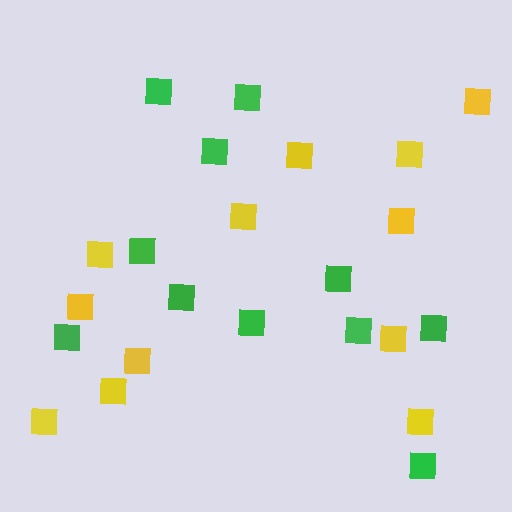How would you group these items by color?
There are 2 groups: one group of green squares (11) and one group of yellow squares (12).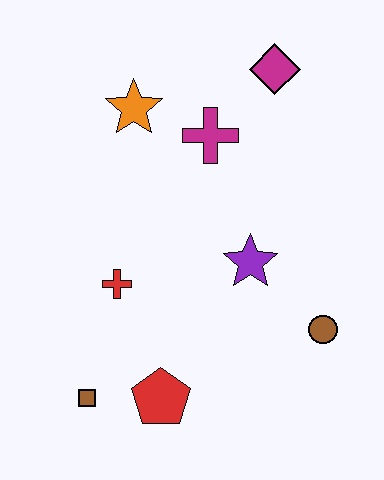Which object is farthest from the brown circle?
The orange star is farthest from the brown circle.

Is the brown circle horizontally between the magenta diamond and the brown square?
No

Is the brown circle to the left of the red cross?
No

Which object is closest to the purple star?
The brown circle is closest to the purple star.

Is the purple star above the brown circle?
Yes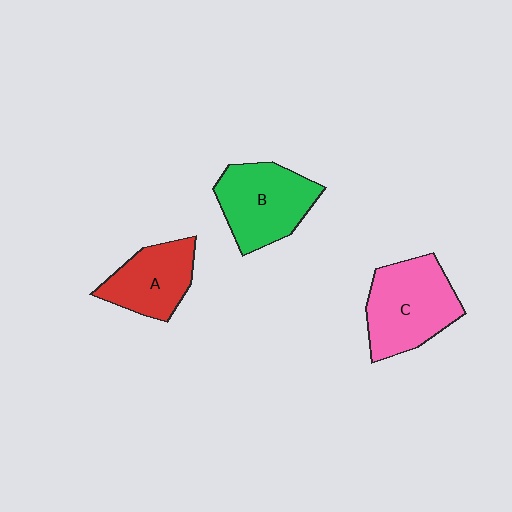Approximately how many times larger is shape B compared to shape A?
Approximately 1.2 times.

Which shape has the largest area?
Shape C (pink).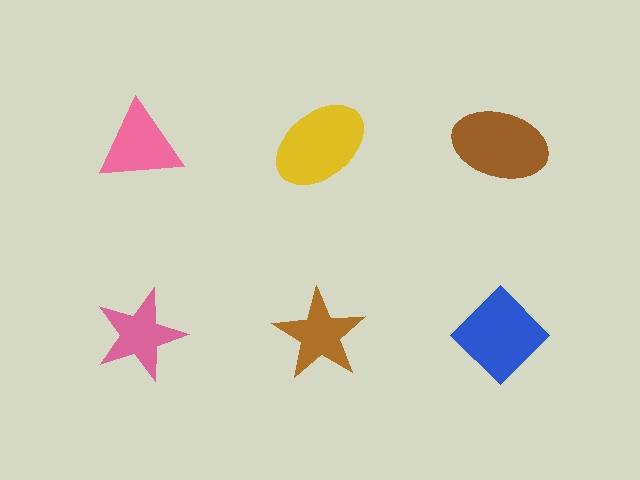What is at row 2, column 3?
A blue diamond.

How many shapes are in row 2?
3 shapes.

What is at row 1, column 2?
A yellow ellipse.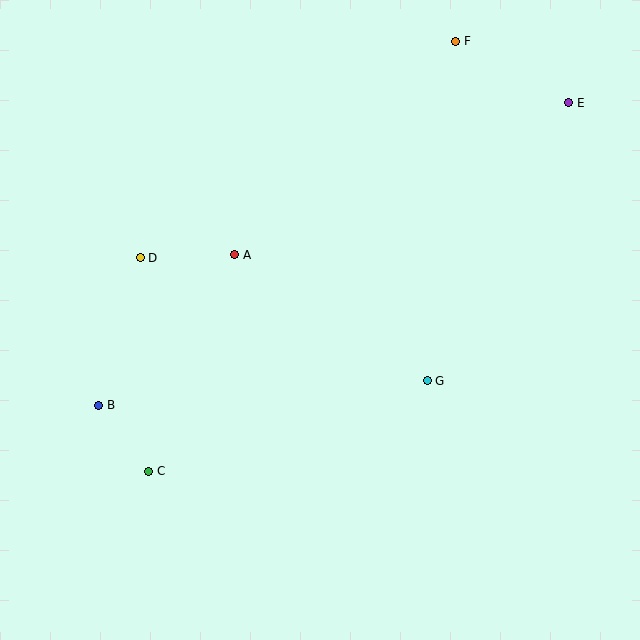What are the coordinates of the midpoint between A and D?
The midpoint between A and D is at (188, 256).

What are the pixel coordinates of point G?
Point G is at (427, 381).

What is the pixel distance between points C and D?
The distance between C and D is 214 pixels.